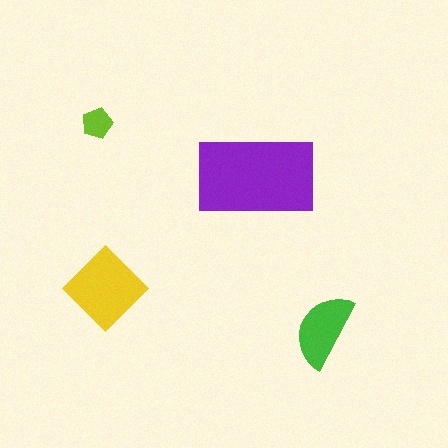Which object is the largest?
The purple rectangle.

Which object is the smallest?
The lime pentagon.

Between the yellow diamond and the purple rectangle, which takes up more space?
The purple rectangle.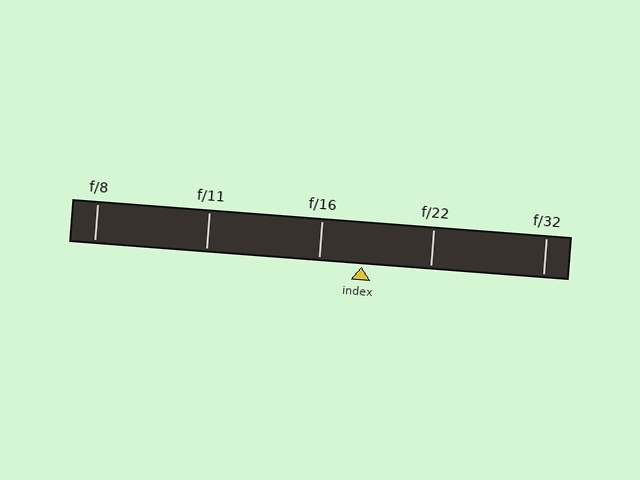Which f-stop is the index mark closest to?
The index mark is closest to f/16.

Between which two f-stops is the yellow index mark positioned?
The index mark is between f/16 and f/22.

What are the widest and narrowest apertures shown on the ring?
The widest aperture shown is f/8 and the narrowest is f/32.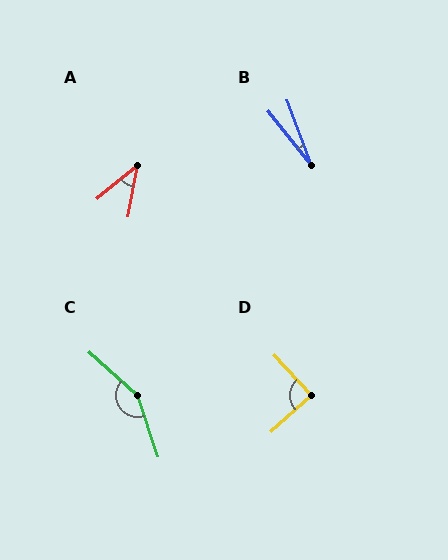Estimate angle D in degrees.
Approximately 90 degrees.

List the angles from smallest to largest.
B (18°), A (39°), D (90°), C (150°).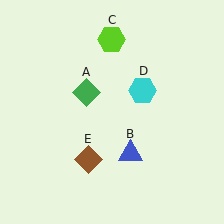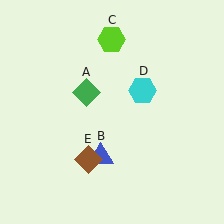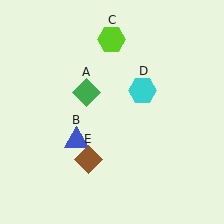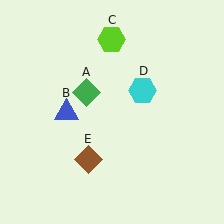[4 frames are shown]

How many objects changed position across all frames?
1 object changed position: blue triangle (object B).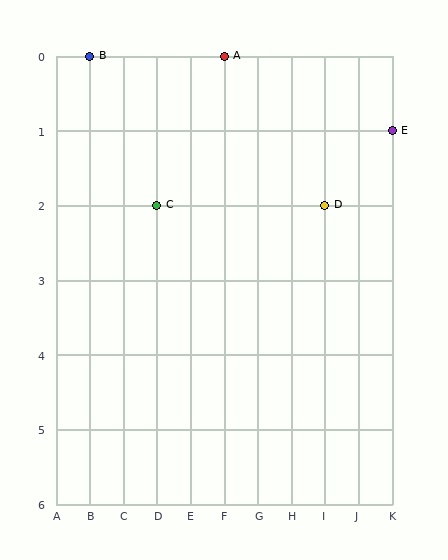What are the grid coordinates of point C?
Point C is at grid coordinates (D, 2).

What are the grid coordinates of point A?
Point A is at grid coordinates (F, 0).